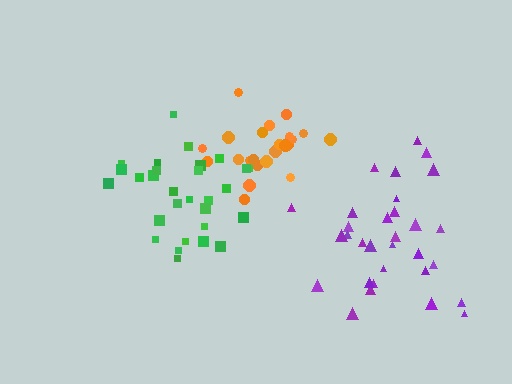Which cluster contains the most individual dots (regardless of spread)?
Purple (31).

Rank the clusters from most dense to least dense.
orange, purple, green.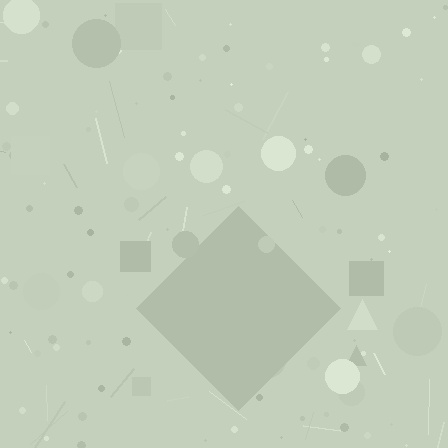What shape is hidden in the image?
A diamond is hidden in the image.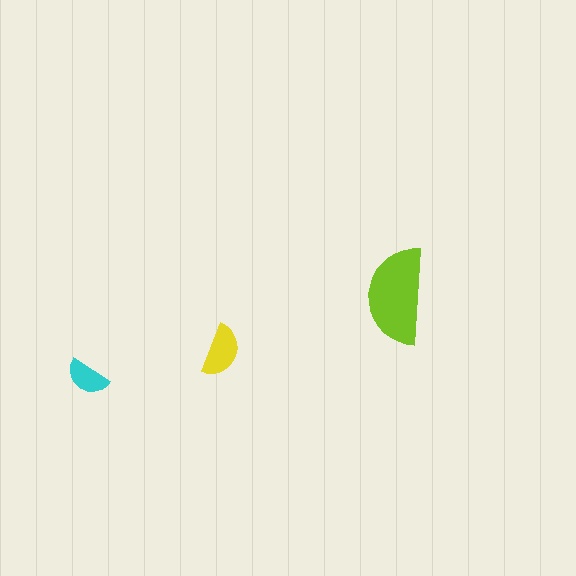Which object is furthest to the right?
The lime semicircle is rightmost.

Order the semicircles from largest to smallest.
the lime one, the yellow one, the cyan one.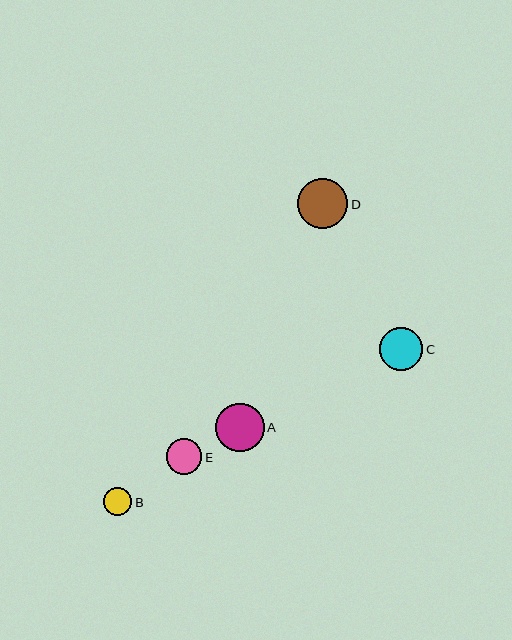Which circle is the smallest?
Circle B is the smallest with a size of approximately 28 pixels.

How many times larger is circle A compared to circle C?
Circle A is approximately 1.1 times the size of circle C.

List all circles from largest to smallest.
From largest to smallest: D, A, C, E, B.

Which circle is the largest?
Circle D is the largest with a size of approximately 50 pixels.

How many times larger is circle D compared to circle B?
Circle D is approximately 1.8 times the size of circle B.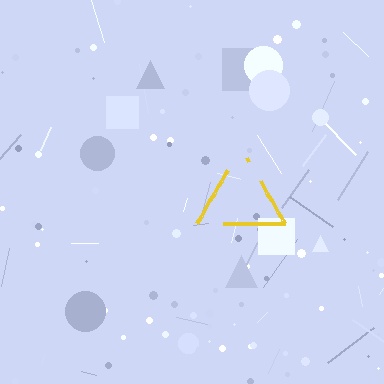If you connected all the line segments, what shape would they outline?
They would outline a triangle.